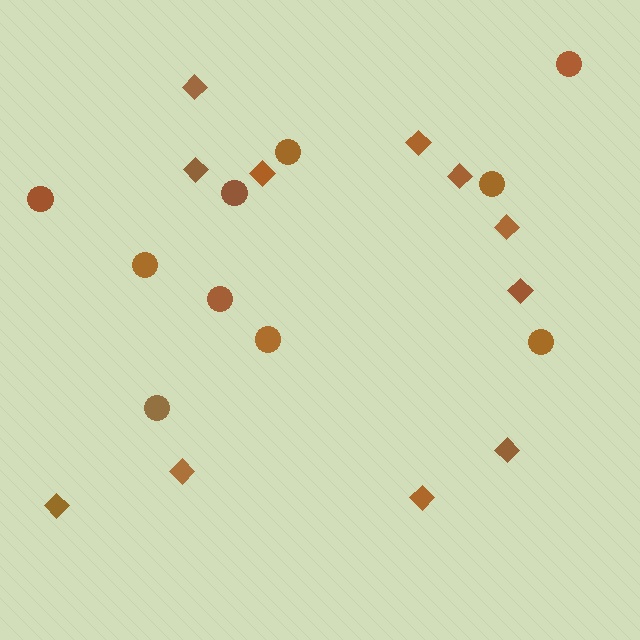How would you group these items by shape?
There are 2 groups: one group of circles (10) and one group of diamonds (11).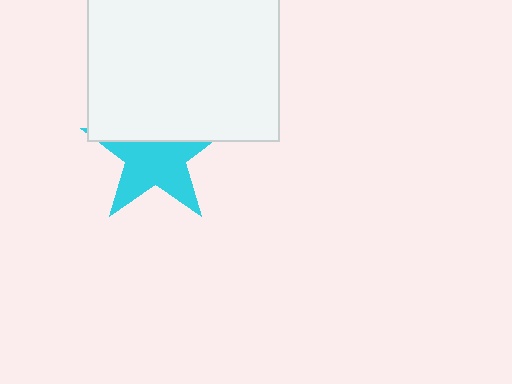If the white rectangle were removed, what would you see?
You would see the complete cyan star.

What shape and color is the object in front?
The object in front is a white rectangle.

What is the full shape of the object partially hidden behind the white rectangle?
The partially hidden object is a cyan star.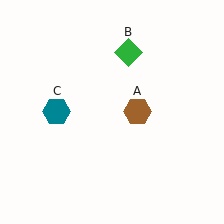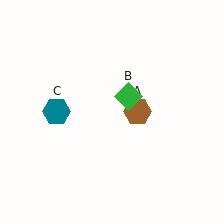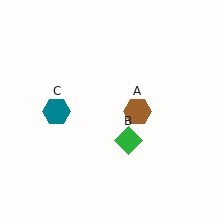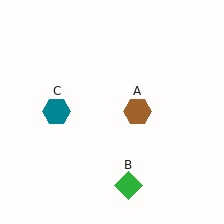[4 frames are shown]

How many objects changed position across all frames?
1 object changed position: green diamond (object B).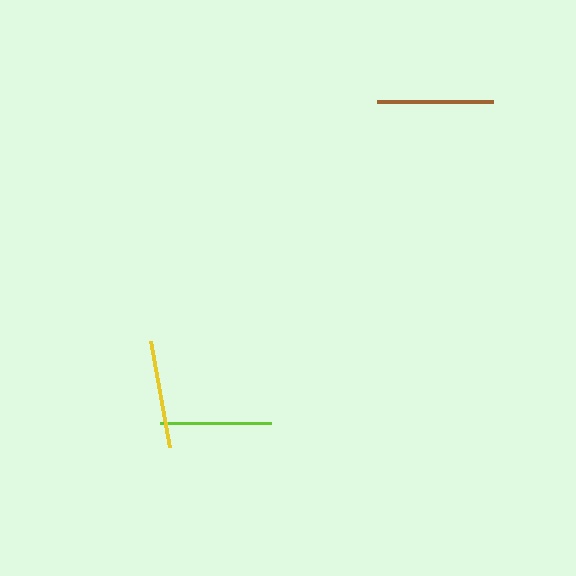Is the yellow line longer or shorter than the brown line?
The brown line is longer than the yellow line.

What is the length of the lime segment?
The lime segment is approximately 111 pixels long.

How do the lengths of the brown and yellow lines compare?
The brown and yellow lines are approximately the same length.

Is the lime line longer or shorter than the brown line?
The brown line is longer than the lime line.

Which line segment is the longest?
The brown line is the longest at approximately 116 pixels.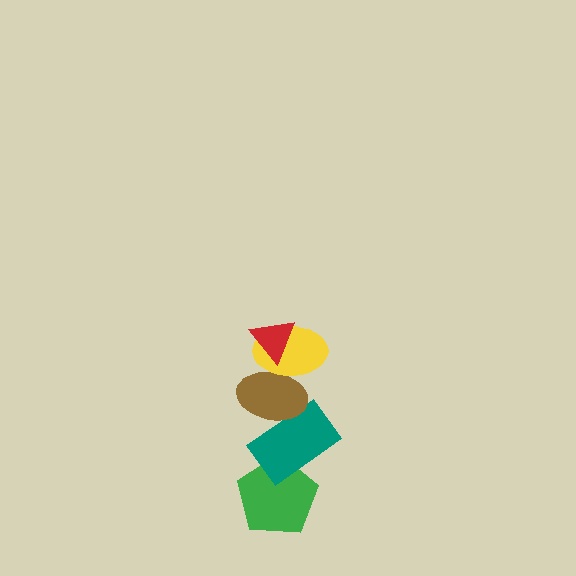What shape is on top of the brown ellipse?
The yellow ellipse is on top of the brown ellipse.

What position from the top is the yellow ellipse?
The yellow ellipse is 2nd from the top.